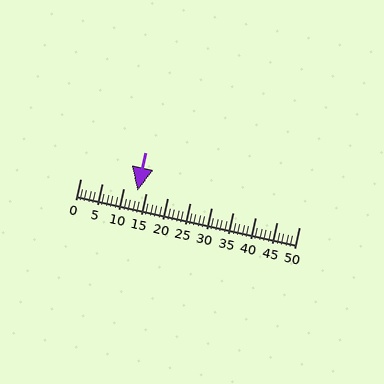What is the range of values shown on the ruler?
The ruler shows values from 0 to 50.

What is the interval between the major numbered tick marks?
The major tick marks are spaced 5 units apart.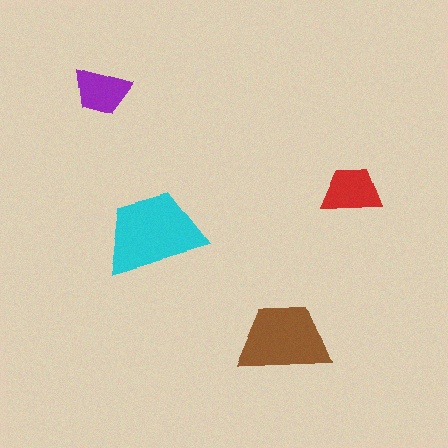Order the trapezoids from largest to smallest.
the cyan one, the brown one, the red one, the purple one.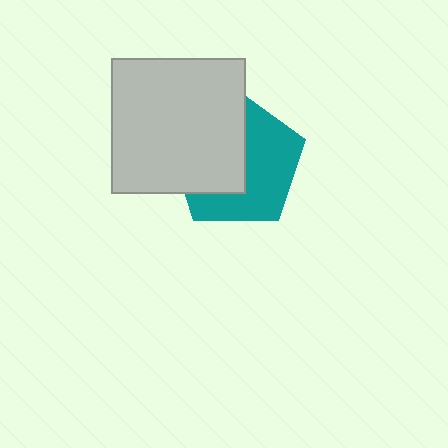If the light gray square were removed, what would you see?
You would see the complete teal pentagon.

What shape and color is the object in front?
The object in front is a light gray square.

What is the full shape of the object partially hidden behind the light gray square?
The partially hidden object is a teal pentagon.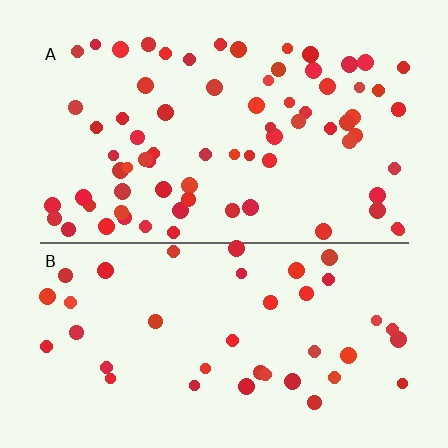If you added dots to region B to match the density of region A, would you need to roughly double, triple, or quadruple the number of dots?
Approximately double.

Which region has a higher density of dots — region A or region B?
A (the top).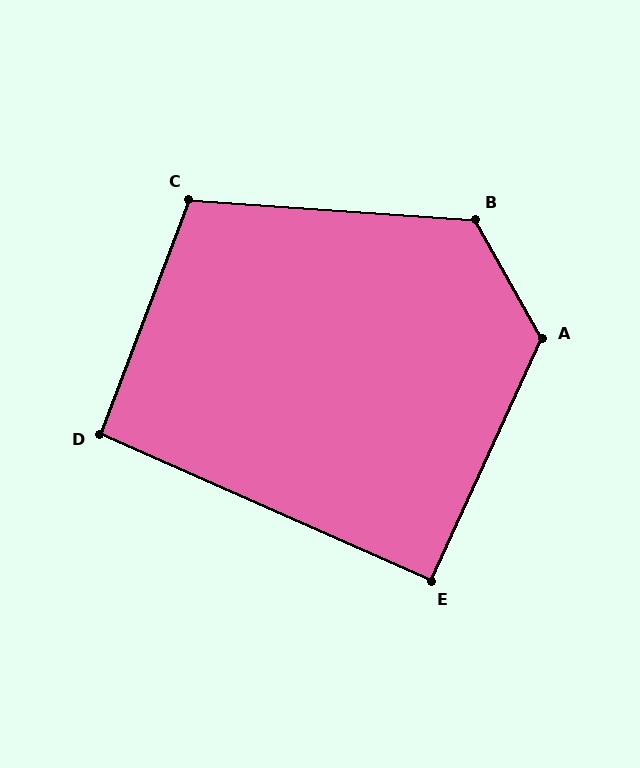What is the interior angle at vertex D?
Approximately 93 degrees (approximately right).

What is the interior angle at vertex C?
Approximately 107 degrees (obtuse).